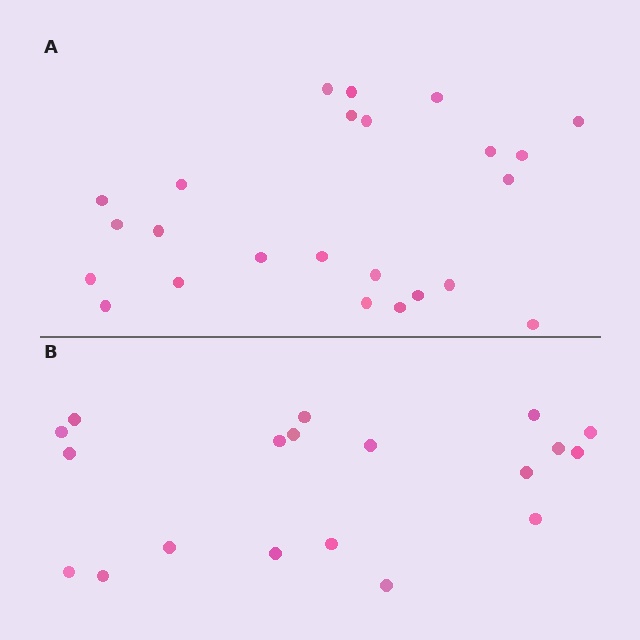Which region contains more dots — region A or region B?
Region A (the top region) has more dots.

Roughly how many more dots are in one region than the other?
Region A has about 5 more dots than region B.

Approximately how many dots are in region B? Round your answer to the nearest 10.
About 20 dots. (The exact count is 19, which rounds to 20.)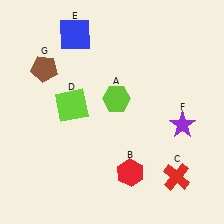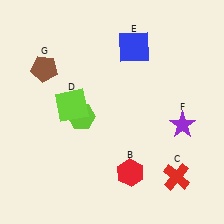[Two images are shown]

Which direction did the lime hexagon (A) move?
The lime hexagon (A) moved left.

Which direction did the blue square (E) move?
The blue square (E) moved right.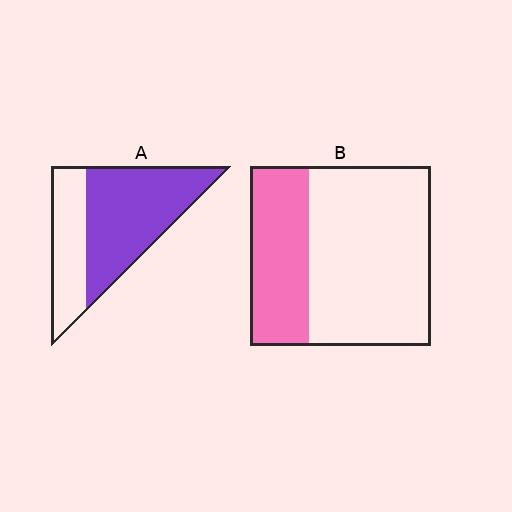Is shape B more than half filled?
No.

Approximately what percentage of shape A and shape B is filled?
A is approximately 65% and B is approximately 35%.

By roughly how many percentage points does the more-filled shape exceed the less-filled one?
By roughly 30 percentage points (A over B).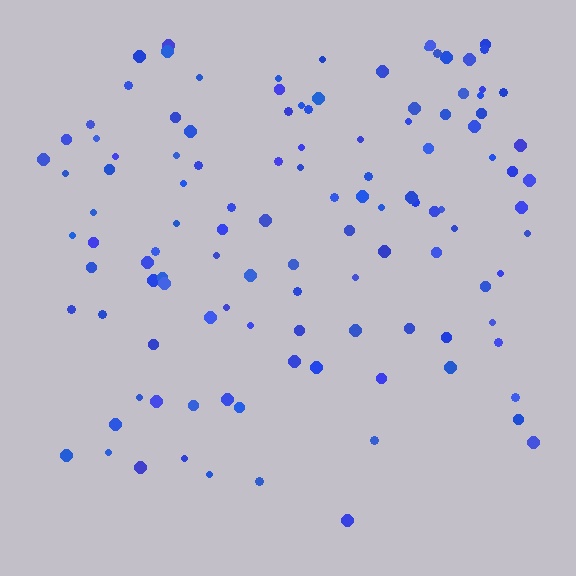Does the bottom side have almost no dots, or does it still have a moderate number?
Still a moderate number, just noticeably fewer than the top.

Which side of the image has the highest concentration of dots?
The top.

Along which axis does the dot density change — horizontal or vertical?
Vertical.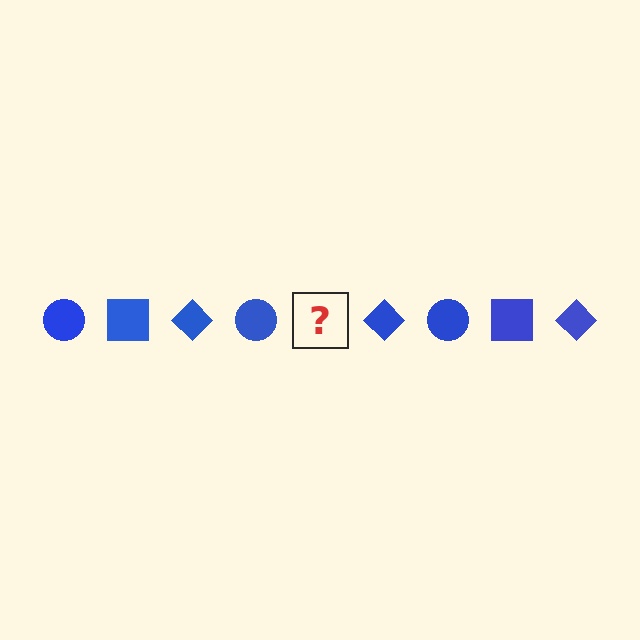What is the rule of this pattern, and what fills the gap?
The rule is that the pattern cycles through circle, square, diamond shapes in blue. The gap should be filled with a blue square.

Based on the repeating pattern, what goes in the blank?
The blank should be a blue square.